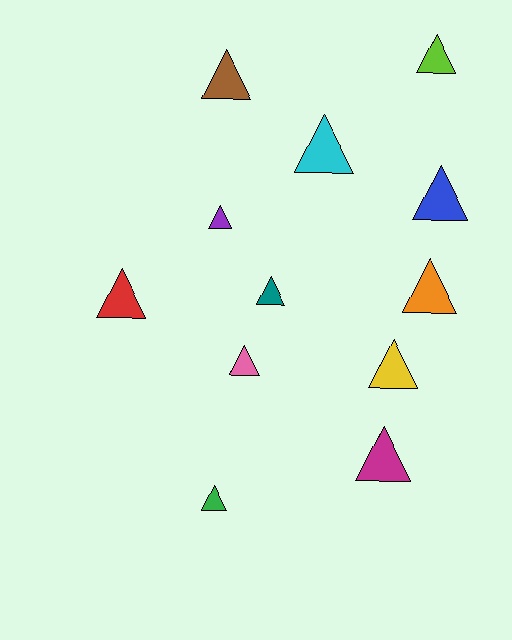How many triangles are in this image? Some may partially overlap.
There are 12 triangles.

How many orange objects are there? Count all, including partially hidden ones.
There is 1 orange object.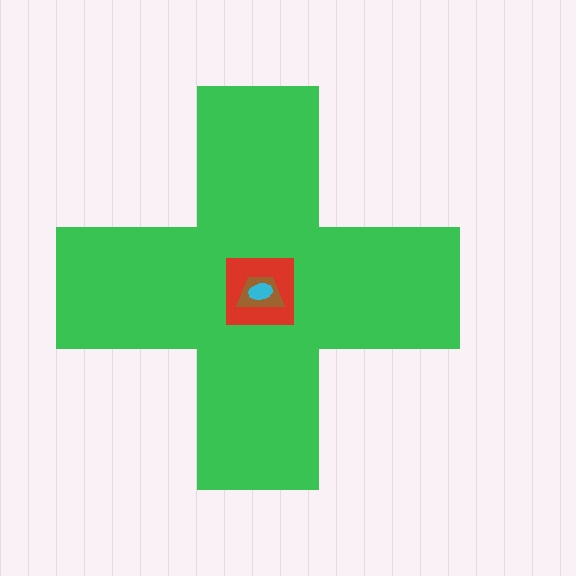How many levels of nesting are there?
4.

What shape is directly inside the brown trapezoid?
The cyan ellipse.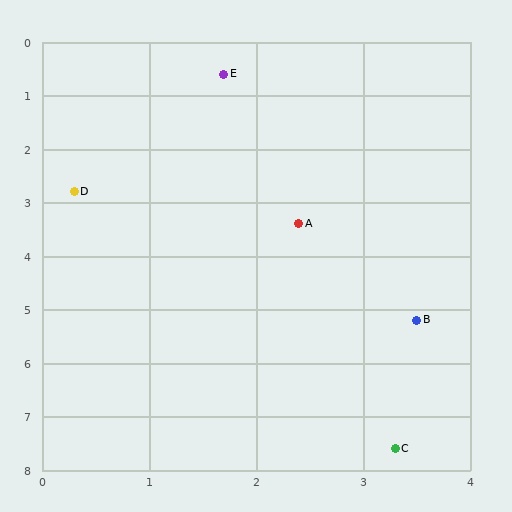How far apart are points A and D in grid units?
Points A and D are about 2.2 grid units apart.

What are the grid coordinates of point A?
Point A is at approximately (2.4, 3.4).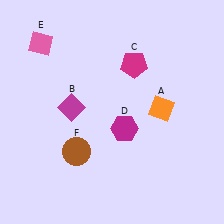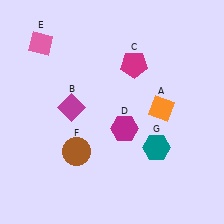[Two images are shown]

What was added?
A teal hexagon (G) was added in Image 2.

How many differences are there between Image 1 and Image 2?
There is 1 difference between the two images.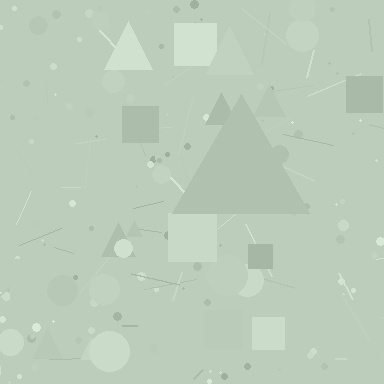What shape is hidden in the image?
A triangle is hidden in the image.